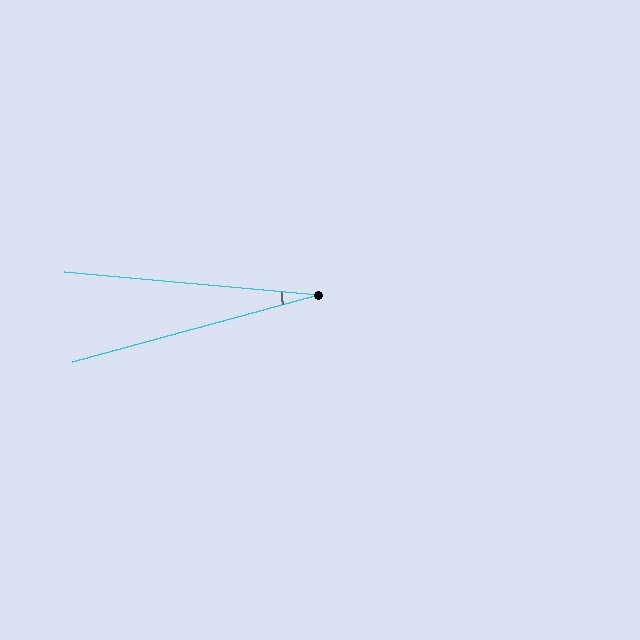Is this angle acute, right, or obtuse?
It is acute.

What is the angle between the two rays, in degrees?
Approximately 21 degrees.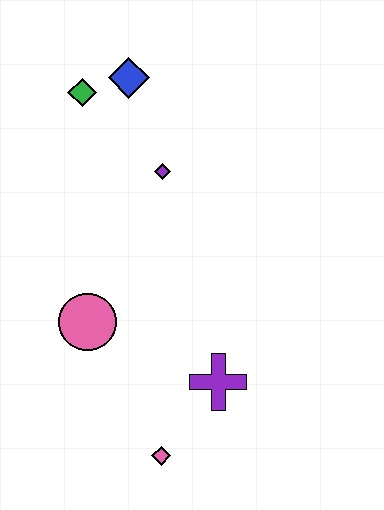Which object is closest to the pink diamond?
The purple cross is closest to the pink diamond.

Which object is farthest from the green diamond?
The pink diamond is farthest from the green diamond.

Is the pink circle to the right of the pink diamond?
No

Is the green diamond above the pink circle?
Yes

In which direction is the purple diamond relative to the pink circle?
The purple diamond is above the pink circle.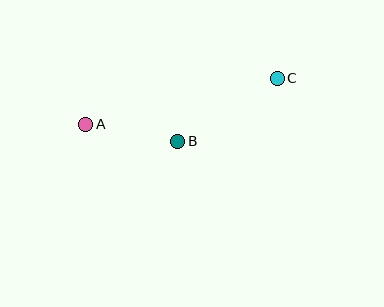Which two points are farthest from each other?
Points A and C are farthest from each other.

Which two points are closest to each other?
Points A and B are closest to each other.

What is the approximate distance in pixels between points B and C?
The distance between B and C is approximately 118 pixels.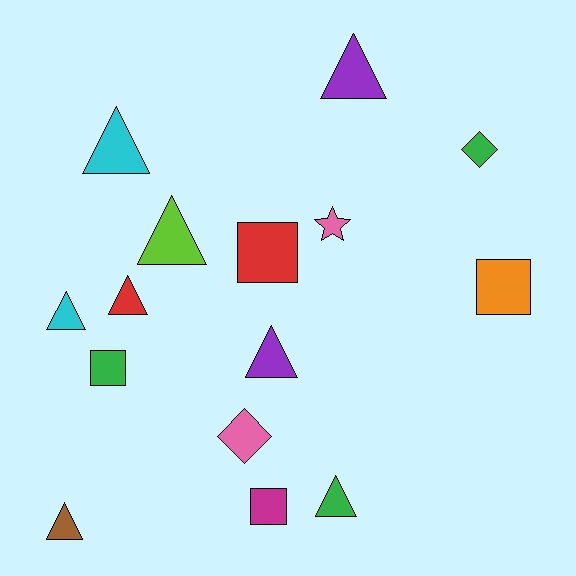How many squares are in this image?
There are 4 squares.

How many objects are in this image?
There are 15 objects.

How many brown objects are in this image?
There is 1 brown object.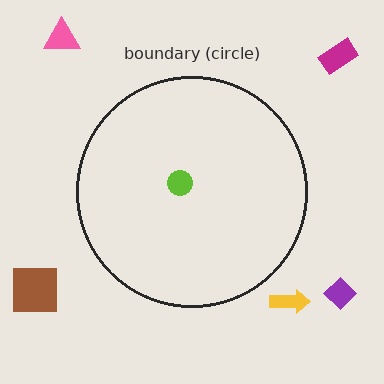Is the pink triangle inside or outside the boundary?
Outside.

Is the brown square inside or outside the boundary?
Outside.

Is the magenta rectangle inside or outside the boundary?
Outside.